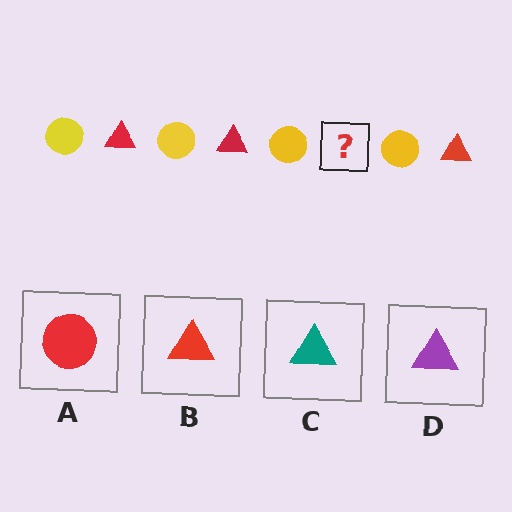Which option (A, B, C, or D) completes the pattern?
B.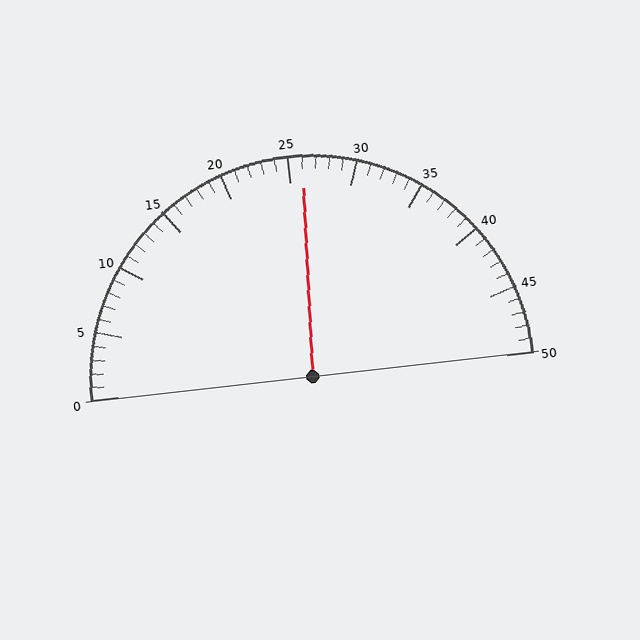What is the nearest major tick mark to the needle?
The nearest major tick mark is 25.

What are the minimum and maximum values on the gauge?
The gauge ranges from 0 to 50.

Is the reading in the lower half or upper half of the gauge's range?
The reading is in the upper half of the range (0 to 50).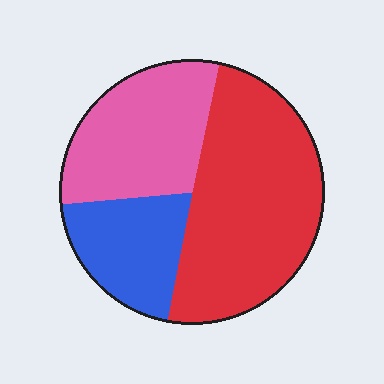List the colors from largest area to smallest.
From largest to smallest: red, pink, blue.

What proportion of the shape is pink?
Pink takes up about one third (1/3) of the shape.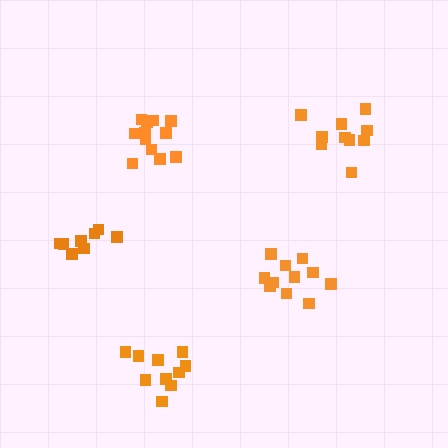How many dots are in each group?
Group 1: 8 dots, Group 2: 10 dots, Group 3: 12 dots, Group 4: 10 dots, Group 5: 11 dots (51 total).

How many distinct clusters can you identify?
There are 5 distinct clusters.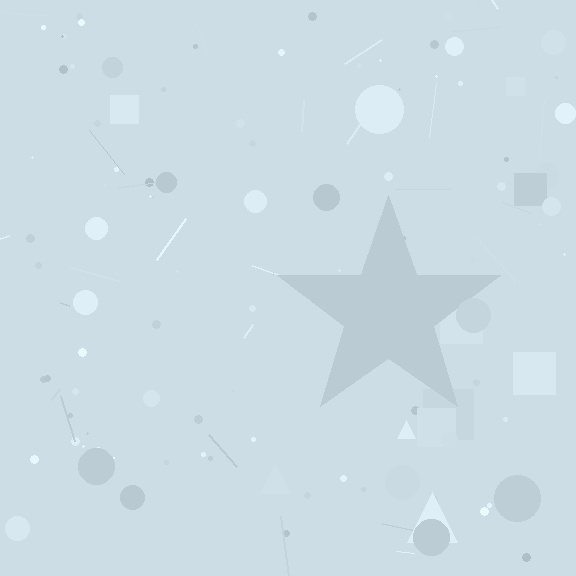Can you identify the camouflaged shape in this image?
The camouflaged shape is a star.